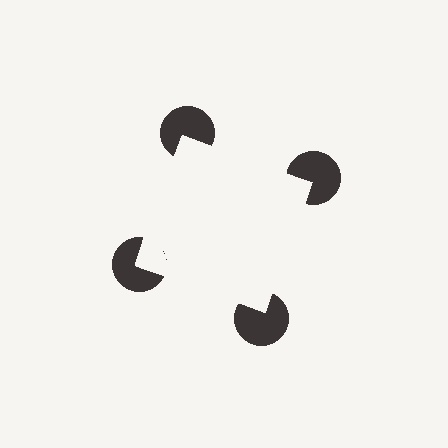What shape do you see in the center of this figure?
An illusory square — its edges are inferred from the aligned wedge cuts in the pac-man discs, not physically drawn.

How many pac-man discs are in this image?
There are 4 — one at each vertex of the illusory square.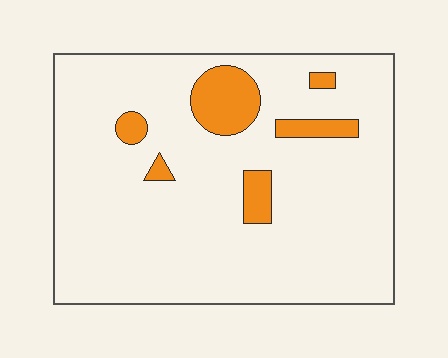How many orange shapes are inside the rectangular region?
6.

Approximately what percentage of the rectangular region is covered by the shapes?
Approximately 10%.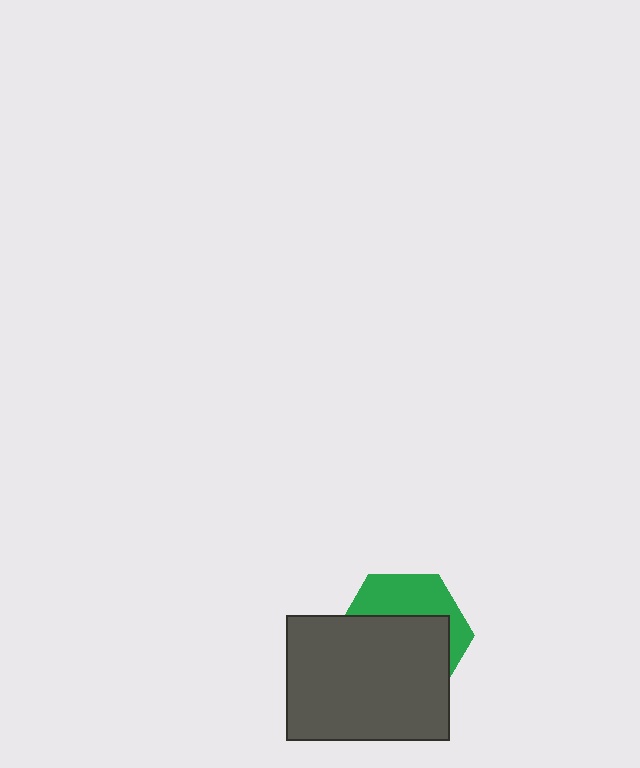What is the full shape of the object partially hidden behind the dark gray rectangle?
The partially hidden object is a green hexagon.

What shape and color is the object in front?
The object in front is a dark gray rectangle.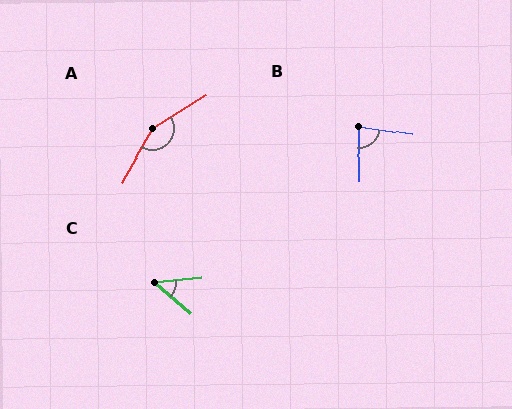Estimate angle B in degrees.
Approximately 82 degrees.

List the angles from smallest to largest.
C (46°), B (82°), A (152°).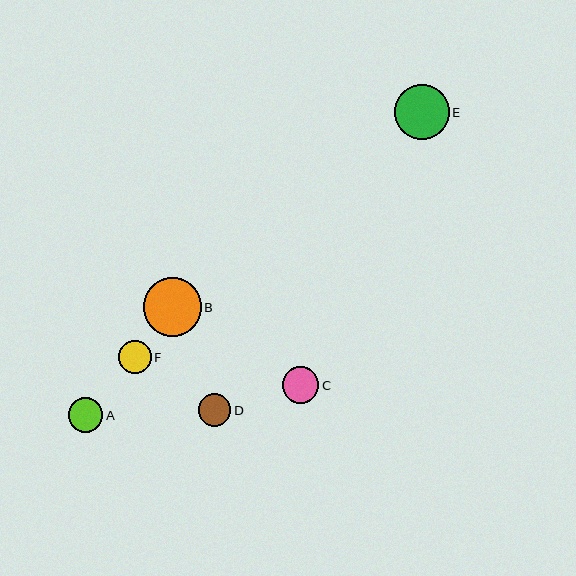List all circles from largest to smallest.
From largest to smallest: B, E, C, A, F, D.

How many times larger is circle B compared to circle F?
Circle B is approximately 1.8 times the size of circle F.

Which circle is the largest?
Circle B is the largest with a size of approximately 58 pixels.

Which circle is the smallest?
Circle D is the smallest with a size of approximately 32 pixels.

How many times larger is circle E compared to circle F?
Circle E is approximately 1.7 times the size of circle F.